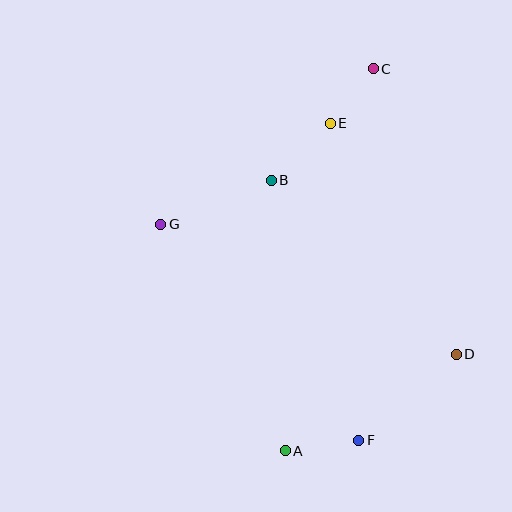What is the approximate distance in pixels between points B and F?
The distance between B and F is approximately 275 pixels.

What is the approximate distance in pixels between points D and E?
The distance between D and E is approximately 263 pixels.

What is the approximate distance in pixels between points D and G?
The distance between D and G is approximately 323 pixels.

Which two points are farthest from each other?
Points A and C are farthest from each other.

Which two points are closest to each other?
Points C and E are closest to each other.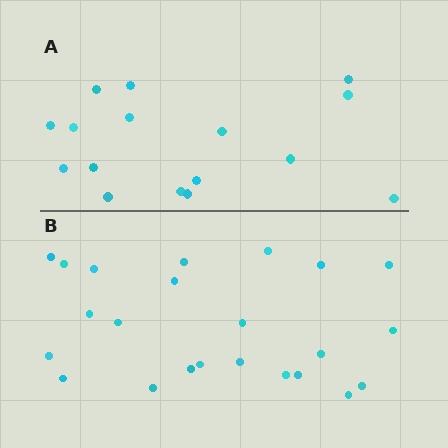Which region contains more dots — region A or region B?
Region B (the bottom region) has more dots.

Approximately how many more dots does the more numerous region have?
Region B has roughly 8 or so more dots than region A.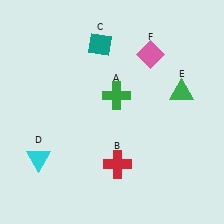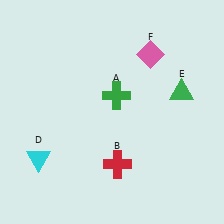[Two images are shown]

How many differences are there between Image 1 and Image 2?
There is 1 difference between the two images.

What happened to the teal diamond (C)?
The teal diamond (C) was removed in Image 2. It was in the top-left area of Image 1.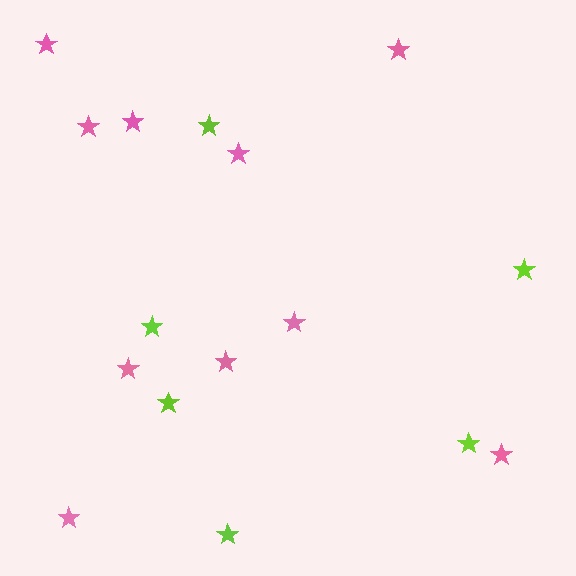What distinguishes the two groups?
There are 2 groups: one group of lime stars (6) and one group of pink stars (10).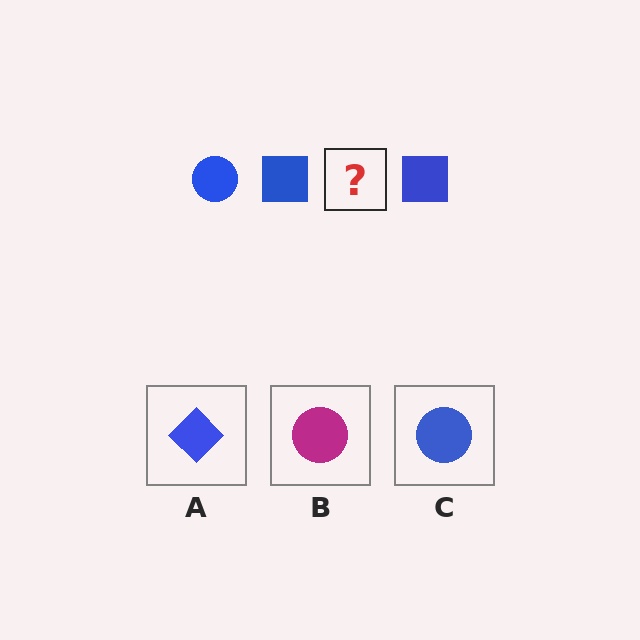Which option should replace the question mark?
Option C.